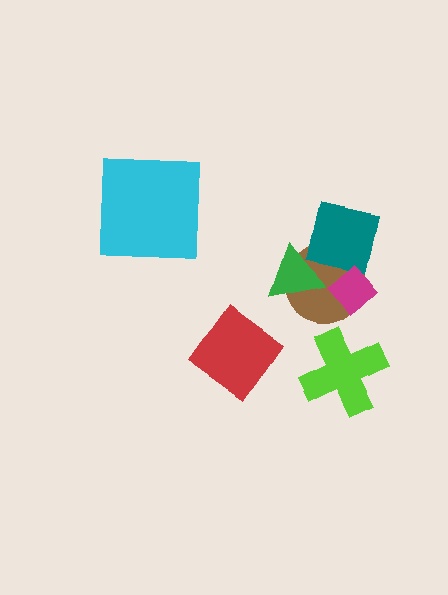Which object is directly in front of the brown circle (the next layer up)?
The green triangle is directly in front of the brown circle.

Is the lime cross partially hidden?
No, no other shape covers it.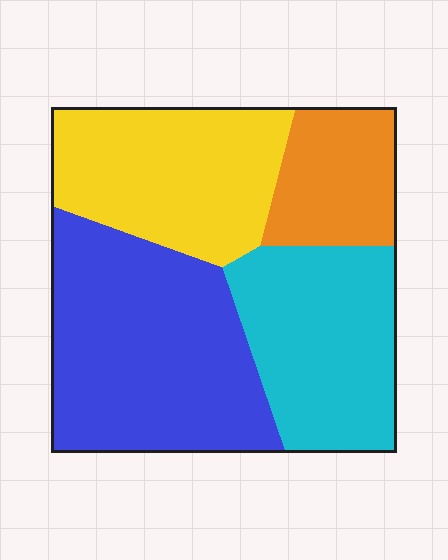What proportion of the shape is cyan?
Cyan covers roughly 25% of the shape.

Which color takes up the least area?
Orange, at roughly 15%.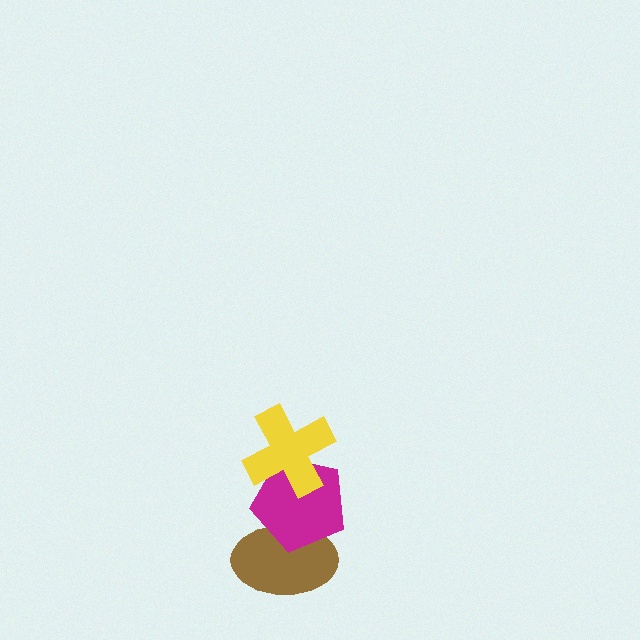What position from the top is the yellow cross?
The yellow cross is 1st from the top.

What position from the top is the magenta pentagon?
The magenta pentagon is 2nd from the top.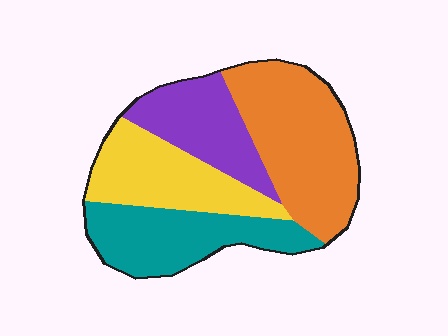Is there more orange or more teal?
Orange.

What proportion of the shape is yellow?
Yellow takes up about one quarter (1/4) of the shape.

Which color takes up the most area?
Orange, at roughly 35%.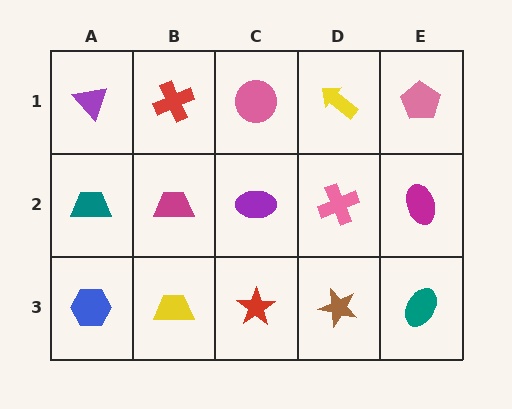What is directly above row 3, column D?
A pink cross.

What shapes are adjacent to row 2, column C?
A pink circle (row 1, column C), a red star (row 3, column C), a magenta trapezoid (row 2, column B), a pink cross (row 2, column D).